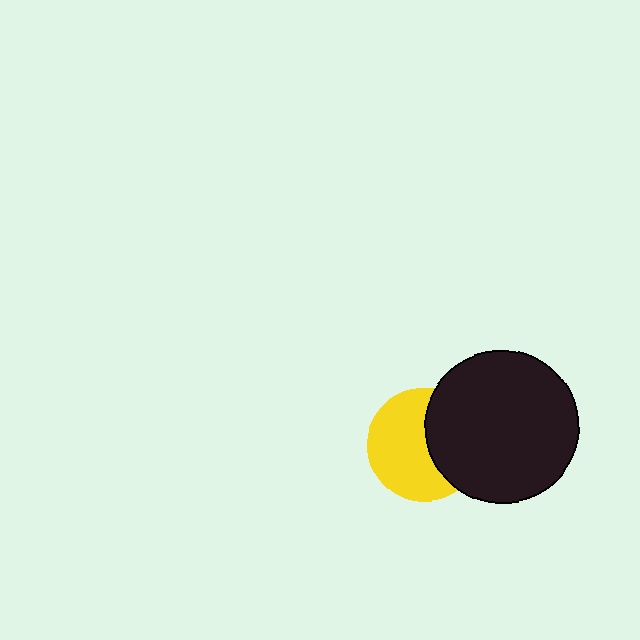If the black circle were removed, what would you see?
You would see the complete yellow circle.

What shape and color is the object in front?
The object in front is a black circle.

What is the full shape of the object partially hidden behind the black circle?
The partially hidden object is a yellow circle.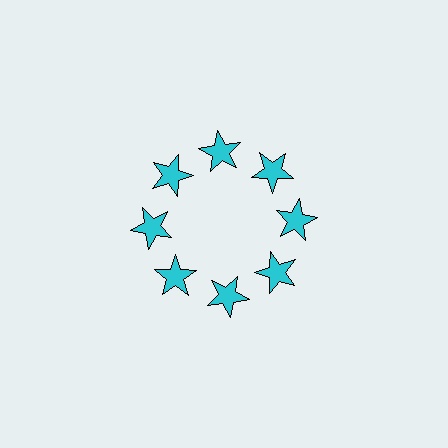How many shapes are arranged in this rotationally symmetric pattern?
There are 8 shapes, arranged in 8 groups of 1.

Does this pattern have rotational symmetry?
Yes, this pattern has 8-fold rotational symmetry. It looks the same after rotating 45 degrees around the center.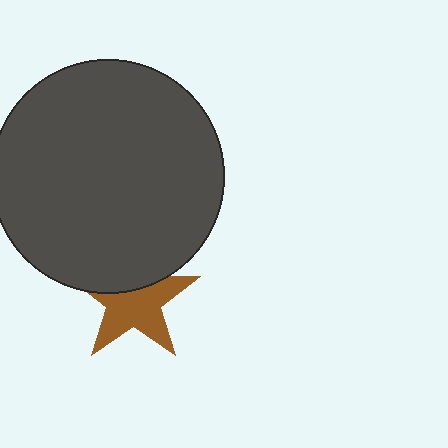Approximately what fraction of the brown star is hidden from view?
Roughly 36% of the brown star is hidden behind the dark gray circle.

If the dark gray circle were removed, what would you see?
You would see the complete brown star.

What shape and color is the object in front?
The object in front is a dark gray circle.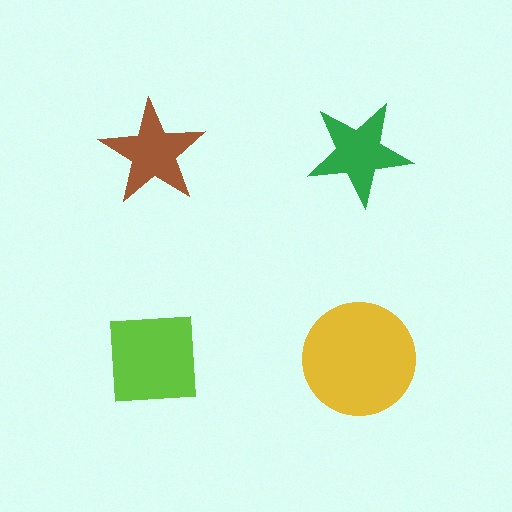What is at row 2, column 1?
A lime square.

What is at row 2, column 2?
A yellow circle.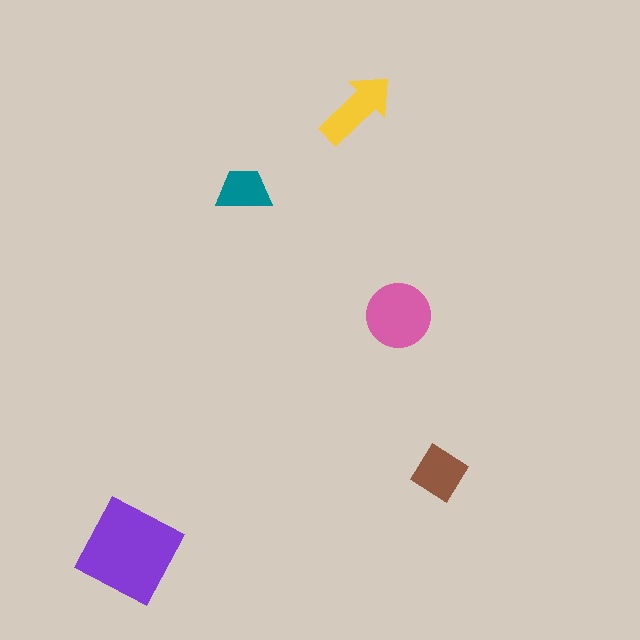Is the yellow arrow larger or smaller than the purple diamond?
Smaller.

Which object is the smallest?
The teal trapezoid.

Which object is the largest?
The purple diamond.